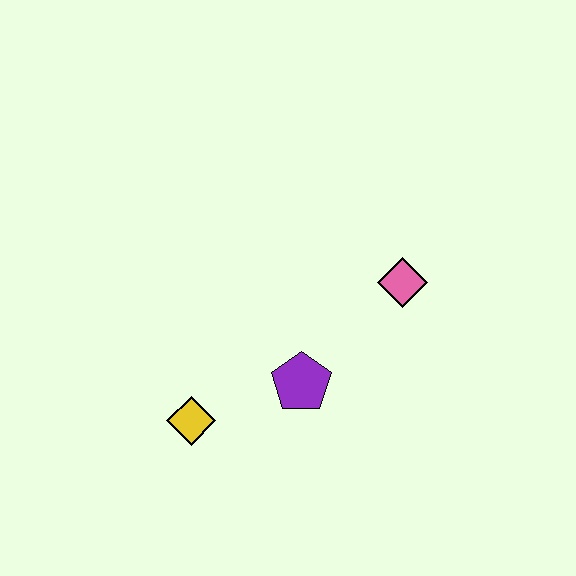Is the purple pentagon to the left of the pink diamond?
Yes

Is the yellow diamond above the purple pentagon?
No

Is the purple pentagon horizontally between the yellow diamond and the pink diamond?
Yes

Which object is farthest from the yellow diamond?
The pink diamond is farthest from the yellow diamond.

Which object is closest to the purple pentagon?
The yellow diamond is closest to the purple pentagon.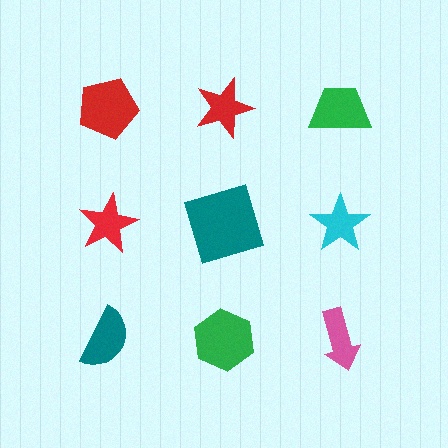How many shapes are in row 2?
3 shapes.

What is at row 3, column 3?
A pink arrow.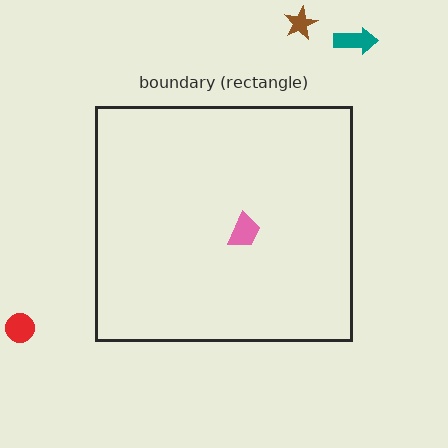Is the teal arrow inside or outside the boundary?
Outside.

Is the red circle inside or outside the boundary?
Outside.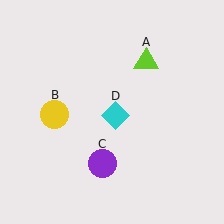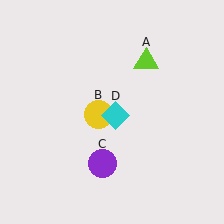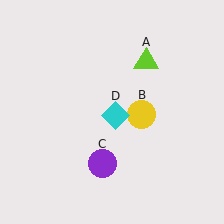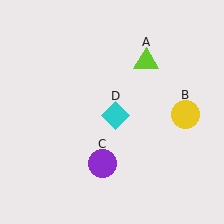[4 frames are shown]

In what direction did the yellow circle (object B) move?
The yellow circle (object B) moved right.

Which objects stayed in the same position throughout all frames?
Lime triangle (object A) and purple circle (object C) and cyan diamond (object D) remained stationary.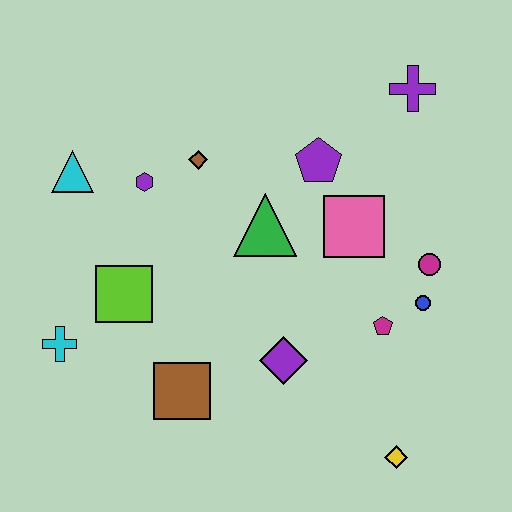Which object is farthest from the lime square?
The purple cross is farthest from the lime square.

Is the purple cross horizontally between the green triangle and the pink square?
No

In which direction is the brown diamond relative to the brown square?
The brown diamond is above the brown square.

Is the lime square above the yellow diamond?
Yes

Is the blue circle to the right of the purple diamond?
Yes